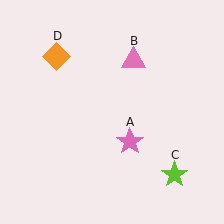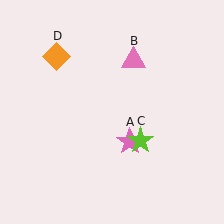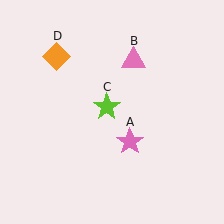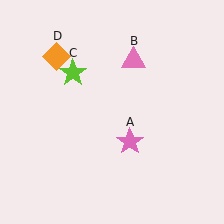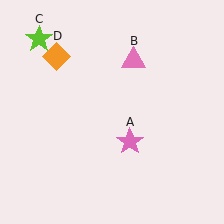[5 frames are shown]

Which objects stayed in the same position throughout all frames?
Pink star (object A) and pink triangle (object B) and orange diamond (object D) remained stationary.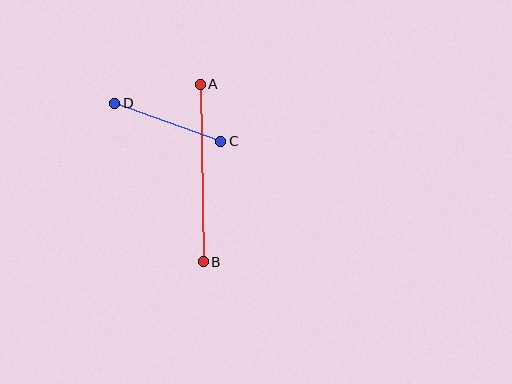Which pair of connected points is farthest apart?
Points A and B are farthest apart.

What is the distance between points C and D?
The distance is approximately 113 pixels.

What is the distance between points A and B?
The distance is approximately 177 pixels.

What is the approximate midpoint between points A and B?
The midpoint is at approximately (202, 173) pixels.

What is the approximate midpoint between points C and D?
The midpoint is at approximately (168, 122) pixels.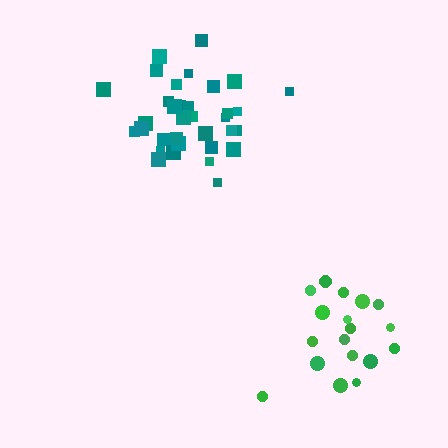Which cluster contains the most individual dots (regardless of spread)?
Teal (34).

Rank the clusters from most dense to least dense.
teal, green.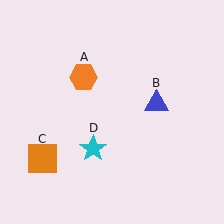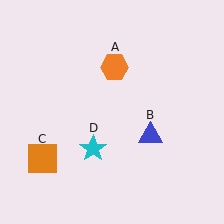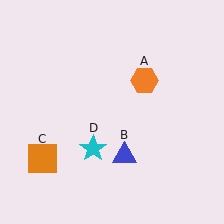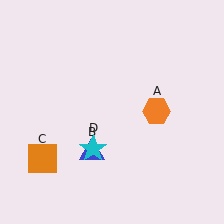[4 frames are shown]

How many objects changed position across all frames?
2 objects changed position: orange hexagon (object A), blue triangle (object B).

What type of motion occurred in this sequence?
The orange hexagon (object A), blue triangle (object B) rotated clockwise around the center of the scene.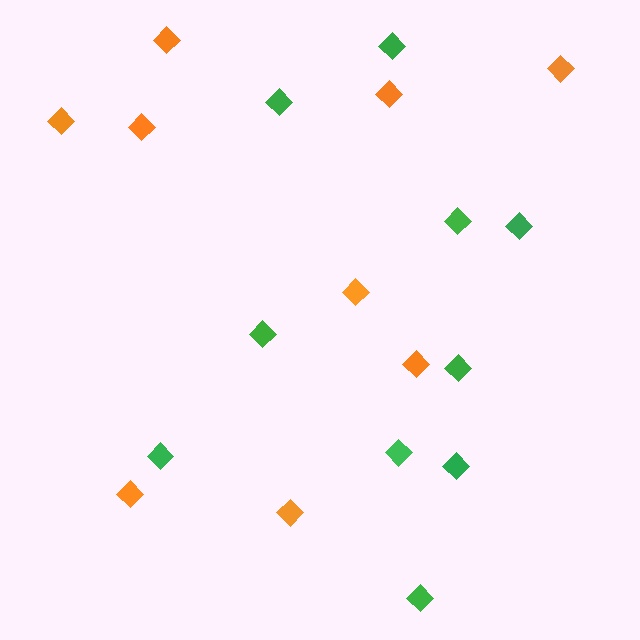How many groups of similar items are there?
There are 2 groups: one group of orange diamonds (9) and one group of green diamonds (10).